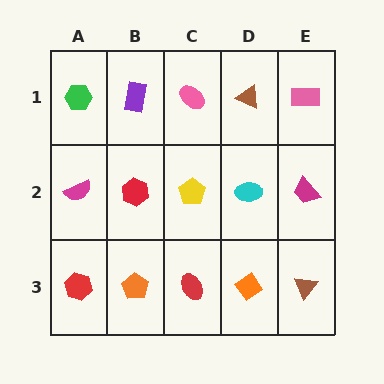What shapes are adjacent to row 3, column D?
A cyan ellipse (row 2, column D), a red ellipse (row 3, column C), a brown triangle (row 3, column E).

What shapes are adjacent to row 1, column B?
A red hexagon (row 2, column B), a green hexagon (row 1, column A), a pink ellipse (row 1, column C).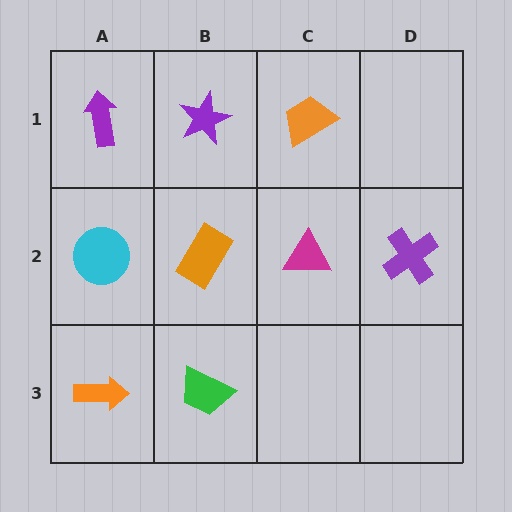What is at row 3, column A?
An orange arrow.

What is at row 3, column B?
A green trapezoid.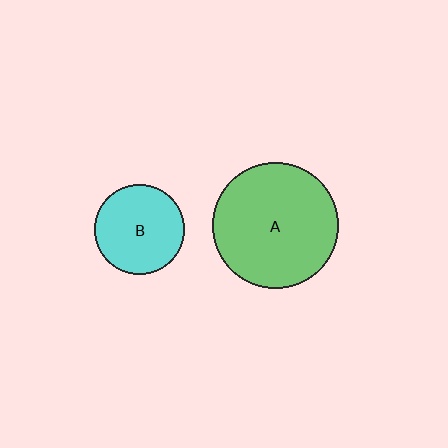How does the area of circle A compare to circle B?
Approximately 2.0 times.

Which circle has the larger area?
Circle A (green).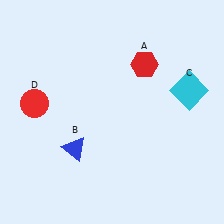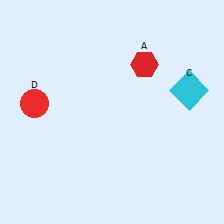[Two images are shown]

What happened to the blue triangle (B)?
The blue triangle (B) was removed in Image 2. It was in the bottom-left area of Image 1.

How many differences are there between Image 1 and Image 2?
There is 1 difference between the two images.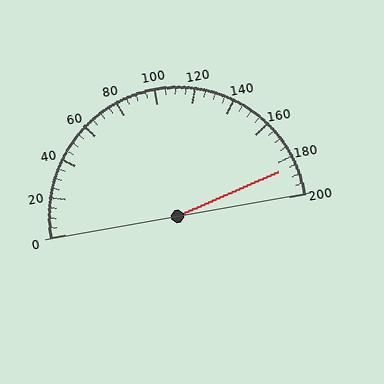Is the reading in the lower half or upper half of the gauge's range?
The reading is in the upper half of the range (0 to 200).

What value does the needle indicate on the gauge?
The needle indicates approximately 185.